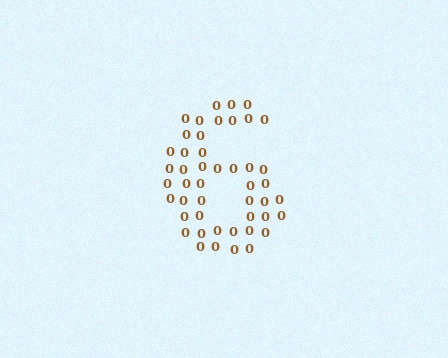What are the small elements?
The small elements are digit 0's.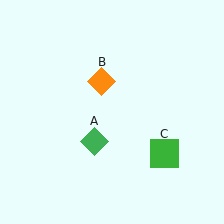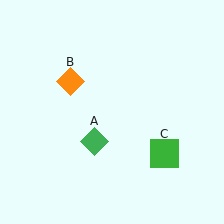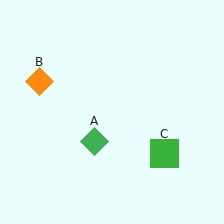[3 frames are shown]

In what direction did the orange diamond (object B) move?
The orange diamond (object B) moved left.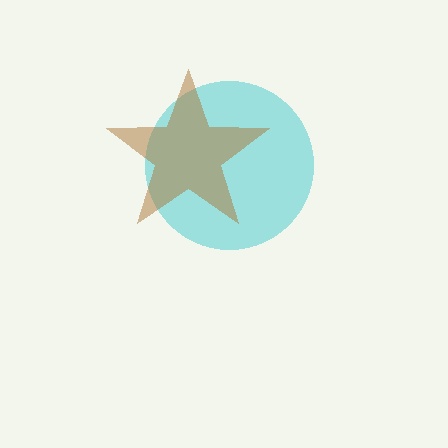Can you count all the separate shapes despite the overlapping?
Yes, there are 2 separate shapes.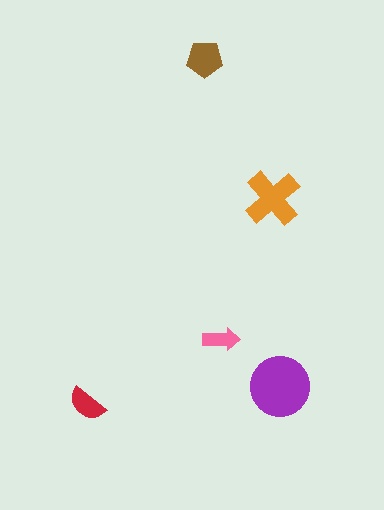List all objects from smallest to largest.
The pink arrow, the red semicircle, the brown pentagon, the orange cross, the purple circle.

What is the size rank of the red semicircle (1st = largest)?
4th.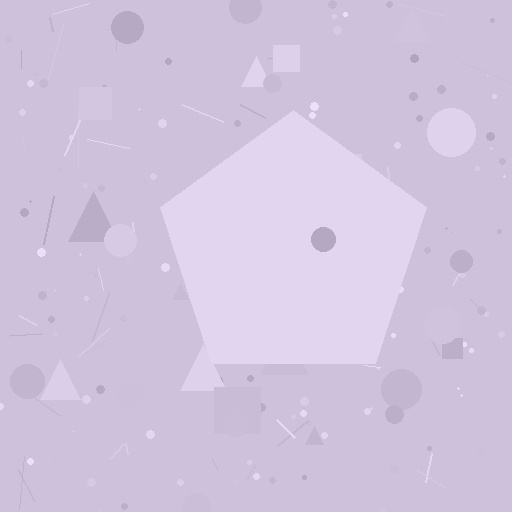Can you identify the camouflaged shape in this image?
The camouflaged shape is a pentagon.